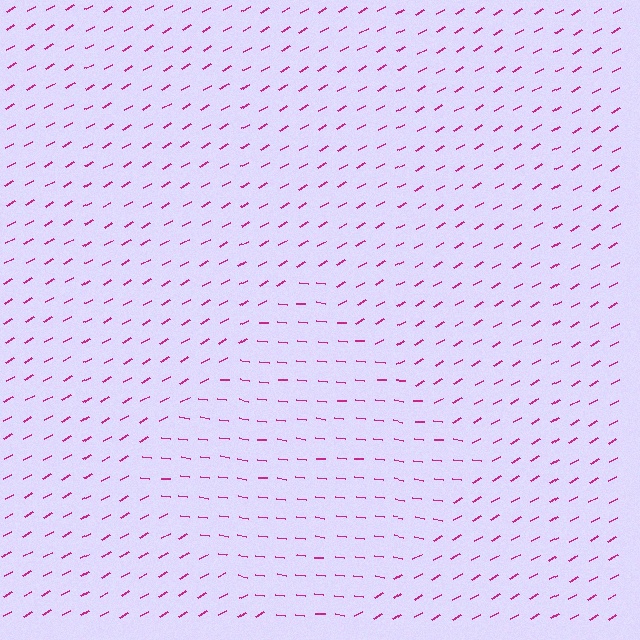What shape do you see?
I see a diamond.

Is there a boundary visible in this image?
Yes, there is a texture boundary formed by a change in line orientation.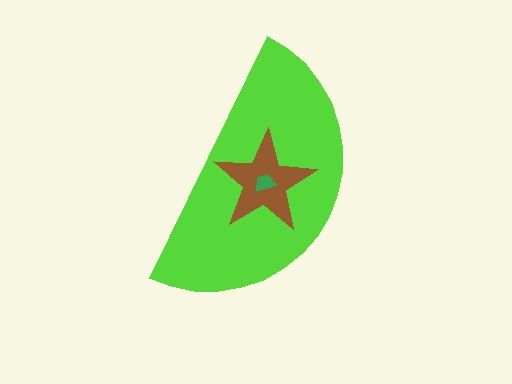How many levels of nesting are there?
3.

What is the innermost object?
The green trapezoid.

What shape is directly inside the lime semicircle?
The brown star.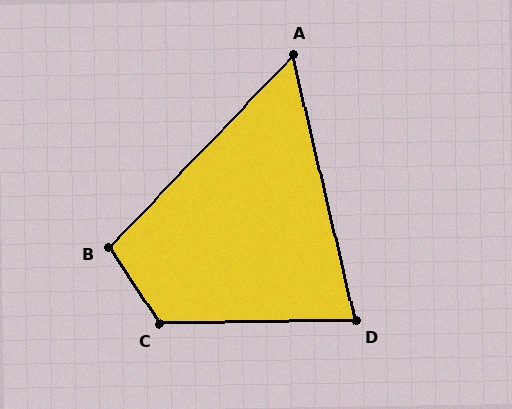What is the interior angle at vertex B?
Approximately 102 degrees (obtuse).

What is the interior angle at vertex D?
Approximately 78 degrees (acute).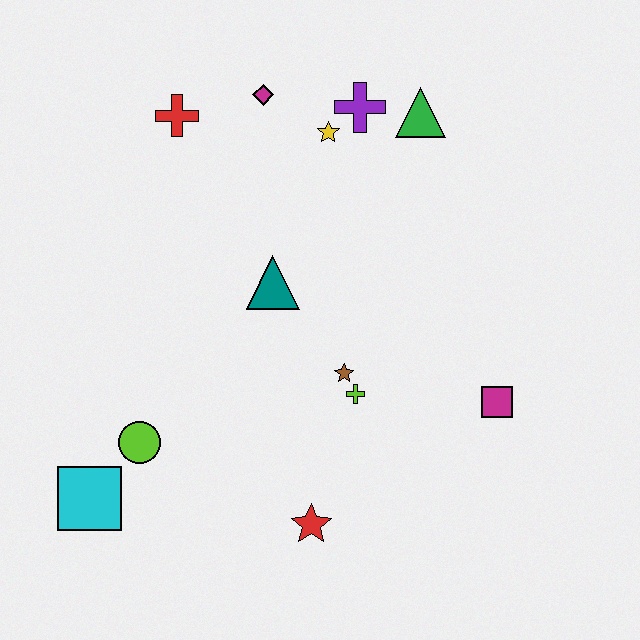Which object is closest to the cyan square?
The lime circle is closest to the cyan square.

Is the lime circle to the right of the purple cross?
No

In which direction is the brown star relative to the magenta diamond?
The brown star is below the magenta diamond.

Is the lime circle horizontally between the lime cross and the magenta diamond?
No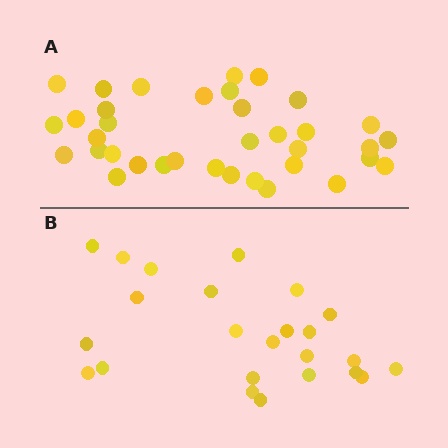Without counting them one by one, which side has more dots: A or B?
Region A (the top region) has more dots.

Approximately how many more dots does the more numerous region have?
Region A has roughly 12 or so more dots than region B.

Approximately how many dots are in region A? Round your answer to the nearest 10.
About 40 dots. (The exact count is 36, which rounds to 40.)